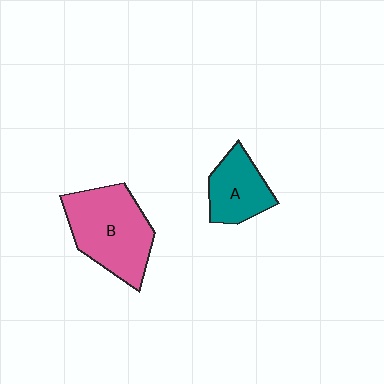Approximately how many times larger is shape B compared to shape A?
Approximately 1.7 times.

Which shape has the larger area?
Shape B (pink).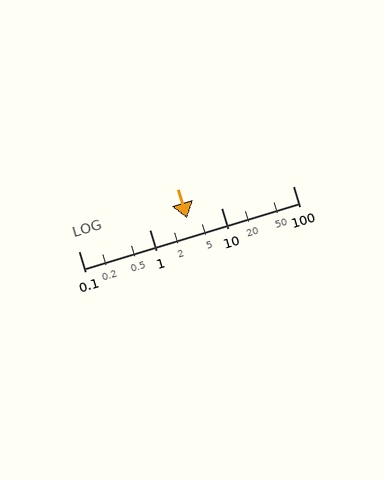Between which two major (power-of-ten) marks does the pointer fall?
The pointer is between 1 and 10.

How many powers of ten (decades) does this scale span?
The scale spans 3 decades, from 0.1 to 100.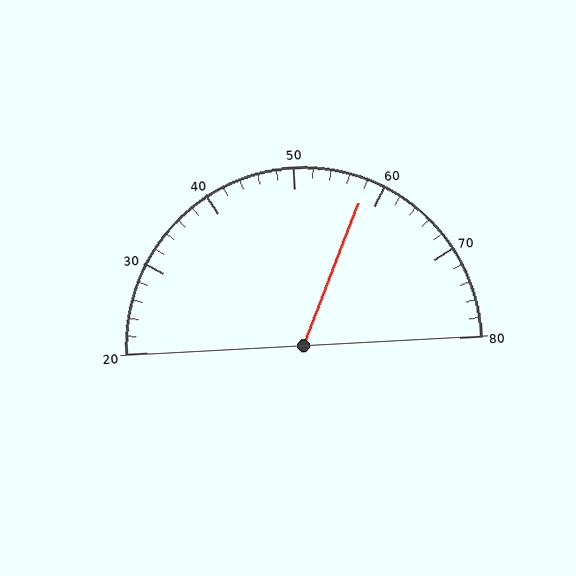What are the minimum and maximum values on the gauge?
The gauge ranges from 20 to 80.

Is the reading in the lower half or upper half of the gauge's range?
The reading is in the upper half of the range (20 to 80).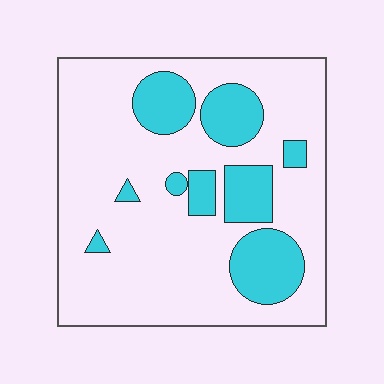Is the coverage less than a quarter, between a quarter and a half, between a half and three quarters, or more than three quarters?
Less than a quarter.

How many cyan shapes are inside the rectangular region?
9.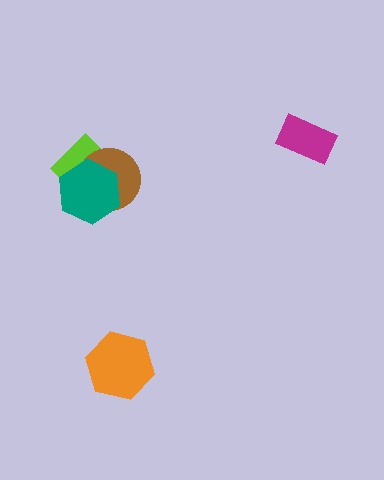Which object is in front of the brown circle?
The teal hexagon is in front of the brown circle.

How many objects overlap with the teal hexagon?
2 objects overlap with the teal hexagon.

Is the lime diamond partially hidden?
Yes, it is partially covered by another shape.